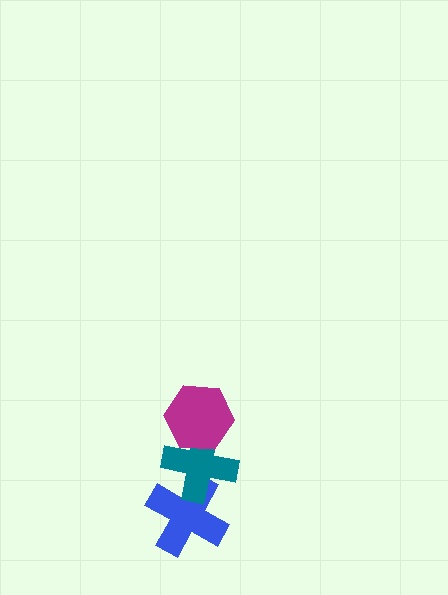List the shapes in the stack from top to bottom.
From top to bottom: the magenta hexagon, the teal cross, the blue cross.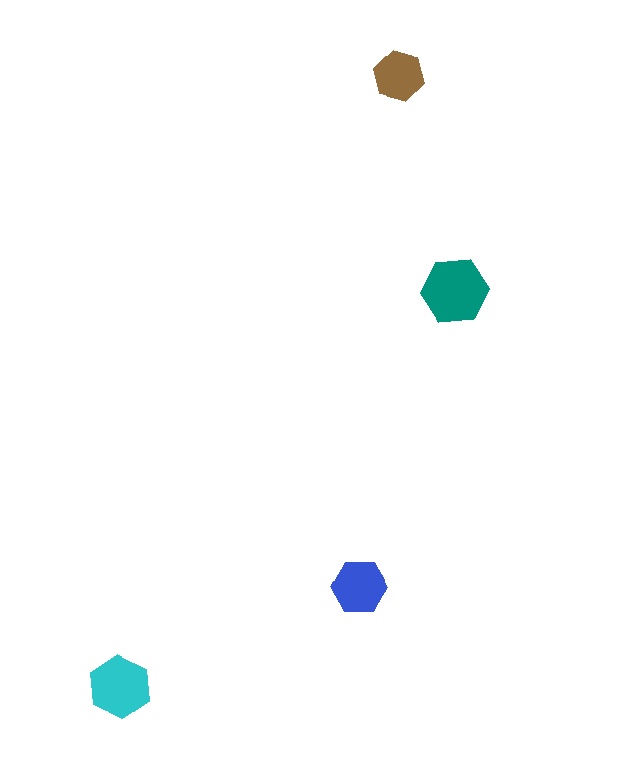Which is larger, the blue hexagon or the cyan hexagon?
The cyan one.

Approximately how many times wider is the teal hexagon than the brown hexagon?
About 1.5 times wider.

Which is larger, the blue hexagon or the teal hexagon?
The teal one.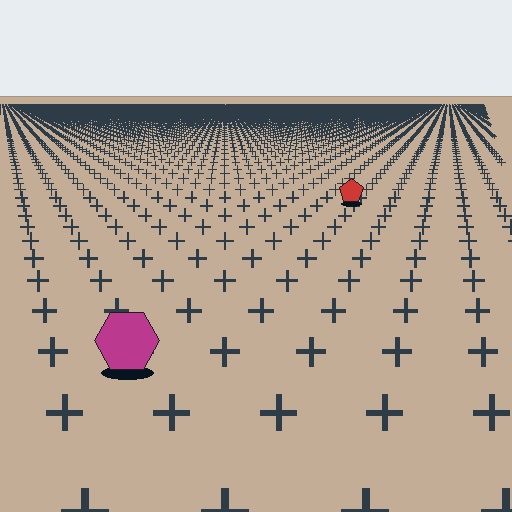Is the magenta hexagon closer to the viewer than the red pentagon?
Yes. The magenta hexagon is closer — you can tell from the texture gradient: the ground texture is coarser near it.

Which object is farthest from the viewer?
The red pentagon is farthest from the viewer. It appears smaller and the ground texture around it is denser.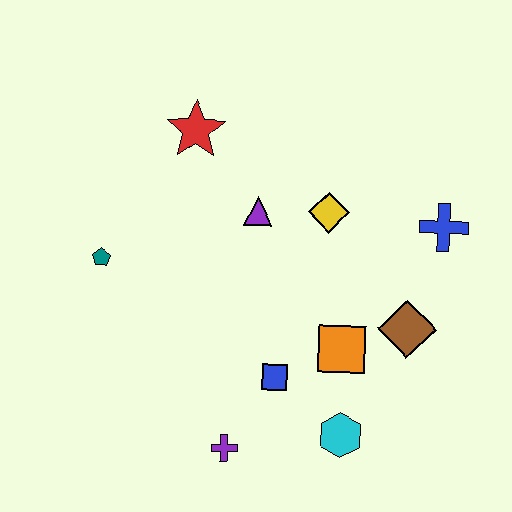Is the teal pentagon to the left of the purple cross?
Yes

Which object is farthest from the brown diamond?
The teal pentagon is farthest from the brown diamond.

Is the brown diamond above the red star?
No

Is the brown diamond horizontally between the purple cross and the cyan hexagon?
No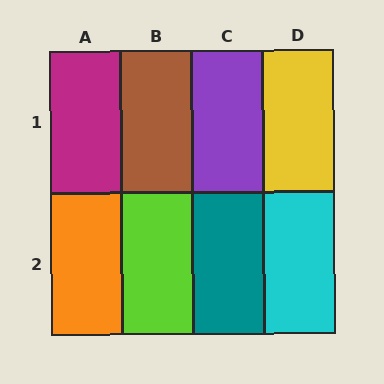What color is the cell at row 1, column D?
Yellow.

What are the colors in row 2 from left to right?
Orange, lime, teal, cyan.